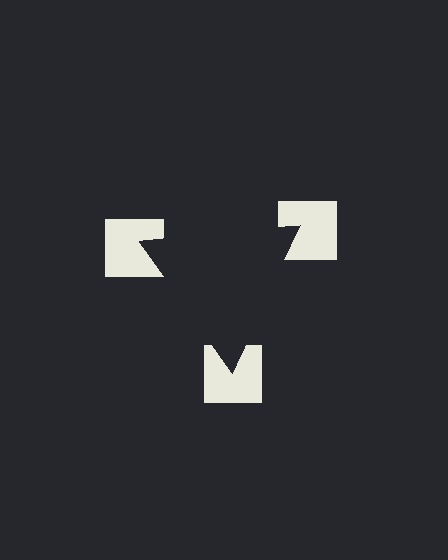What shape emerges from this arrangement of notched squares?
An illusory triangle — its edges are inferred from the aligned wedge cuts in the notched squares, not physically drawn.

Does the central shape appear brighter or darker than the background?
It typically appears slightly darker than the background, even though no actual brightness change is drawn.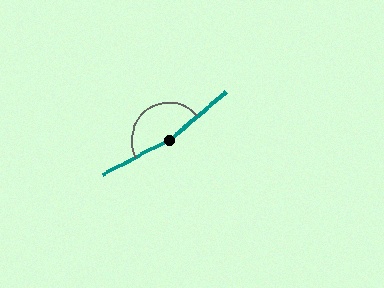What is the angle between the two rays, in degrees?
Approximately 167 degrees.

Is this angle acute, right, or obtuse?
It is obtuse.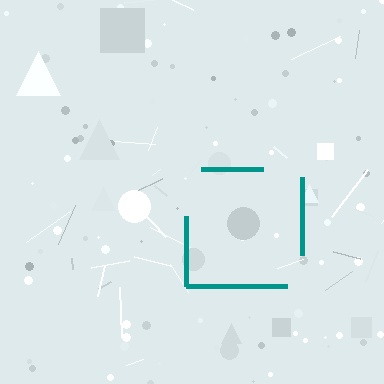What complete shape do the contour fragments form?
The contour fragments form a square.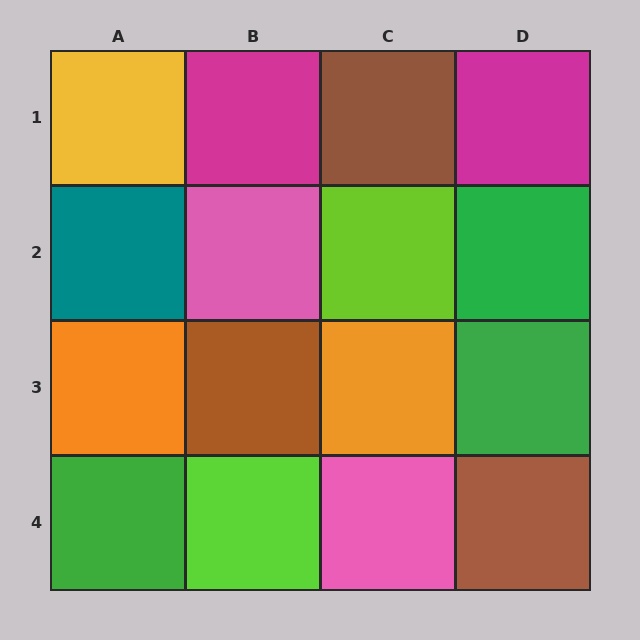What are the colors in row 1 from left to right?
Yellow, magenta, brown, magenta.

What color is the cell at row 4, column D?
Brown.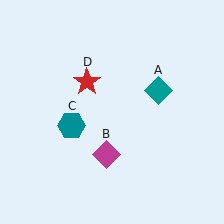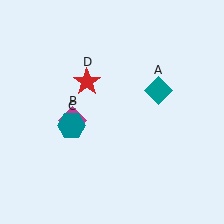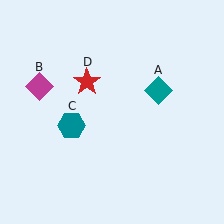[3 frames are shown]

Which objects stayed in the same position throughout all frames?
Teal diamond (object A) and teal hexagon (object C) and red star (object D) remained stationary.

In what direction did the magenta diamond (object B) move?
The magenta diamond (object B) moved up and to the left.